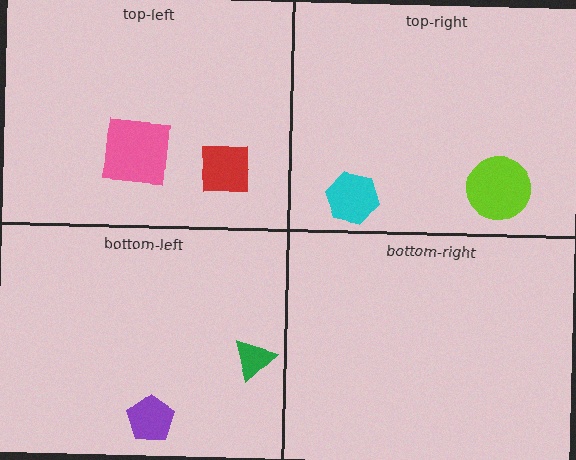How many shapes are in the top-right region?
2.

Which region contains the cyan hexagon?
The top-right region.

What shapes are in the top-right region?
The lime circle, the cyan hexagon.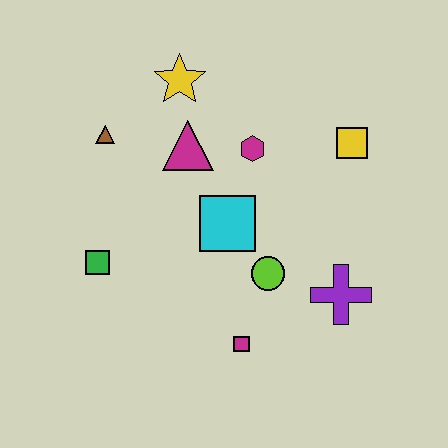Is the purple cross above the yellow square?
No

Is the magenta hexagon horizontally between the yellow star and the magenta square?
No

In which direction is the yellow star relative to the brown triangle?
The yellow star is to the right of the brown triangle.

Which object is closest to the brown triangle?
The magenta triangle is closest to the brown triangle.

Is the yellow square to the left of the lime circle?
No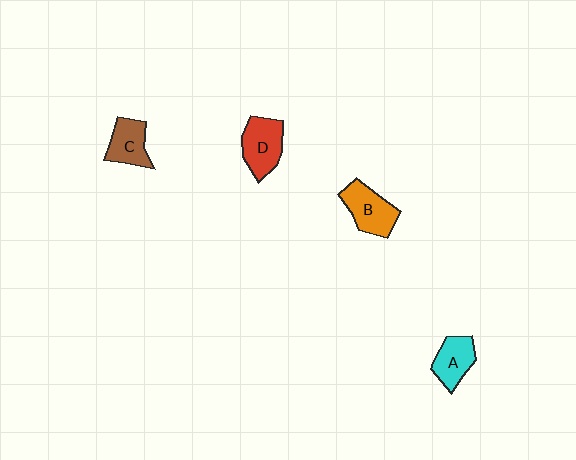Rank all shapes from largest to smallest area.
From largest to smallest: B (orange), D (red), A (cyan), C (brown).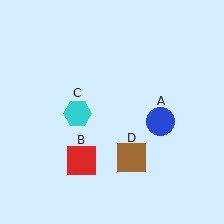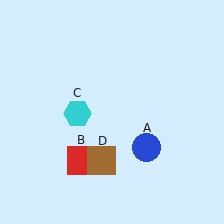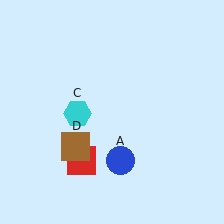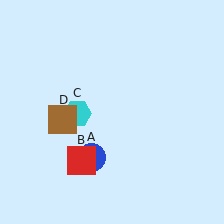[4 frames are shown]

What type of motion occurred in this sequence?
The blue circle (object A), brown square (object D) rotated clockwise around the center of the scene.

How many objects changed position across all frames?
2 objects changed position: blue circle (object A), brown square (object D).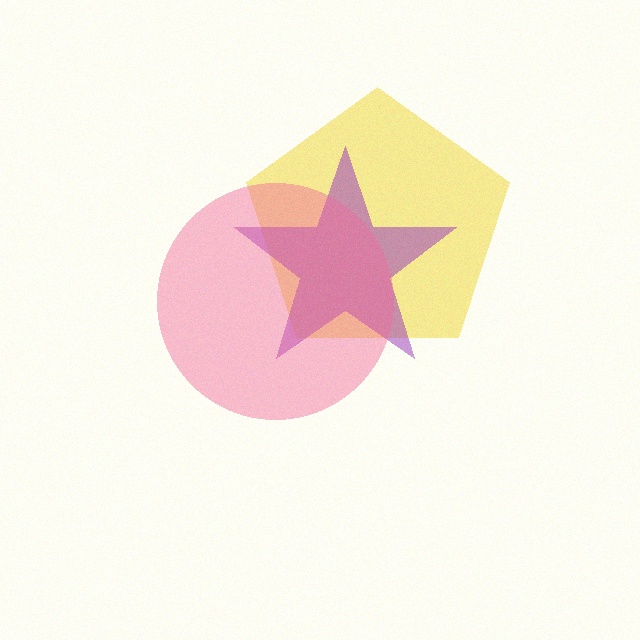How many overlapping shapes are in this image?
There are 3 overlapping shapes in the image.